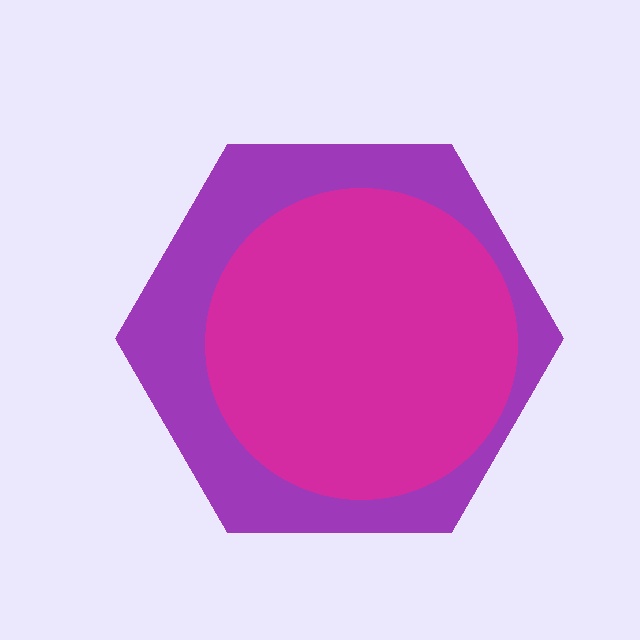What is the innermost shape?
The magenta circle.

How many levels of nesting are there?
2.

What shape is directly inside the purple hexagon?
The magenta circle.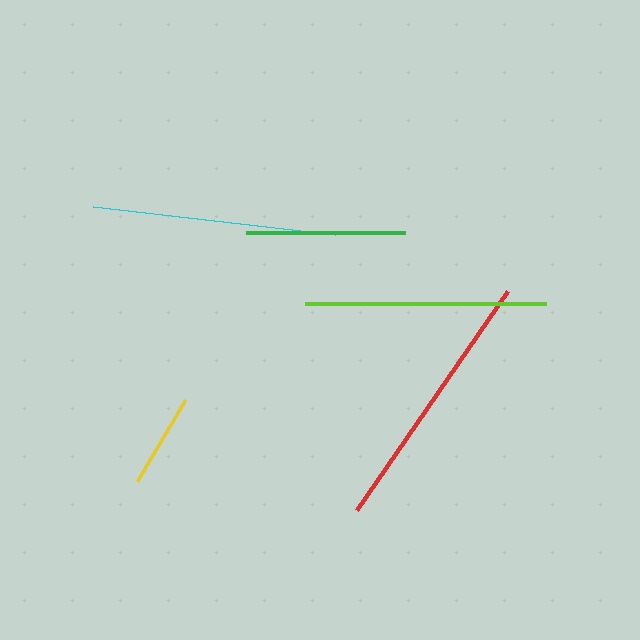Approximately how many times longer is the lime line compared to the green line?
The lime line is approximately 1.5 times the length of the green line.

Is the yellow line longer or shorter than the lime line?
The lime line is longer than the yellow line.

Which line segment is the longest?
The red line is the longest at approximately 266 pixels.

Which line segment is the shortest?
The yellow line is the shortest at approximately 94 pixels.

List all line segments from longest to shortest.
From longest to shortest: red, cyan, lime, green, yellow.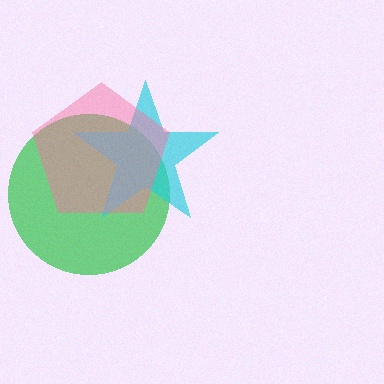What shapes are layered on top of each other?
The layered shapes are: a green circle, a cyan star, a pink pentagon.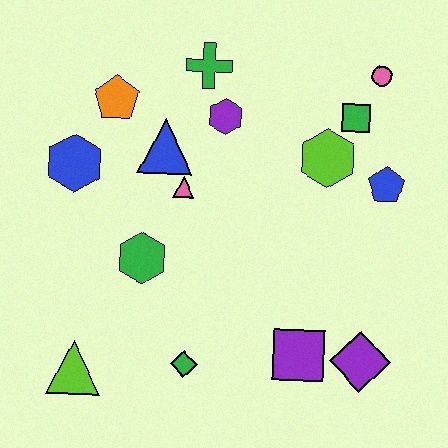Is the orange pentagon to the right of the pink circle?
No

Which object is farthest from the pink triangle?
The purple diamond is farthest from the pink triangle.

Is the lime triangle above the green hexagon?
No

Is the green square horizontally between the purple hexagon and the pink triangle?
No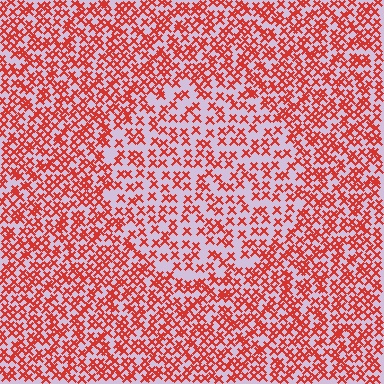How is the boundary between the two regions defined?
The boundary is defined by a change in element density (approximately 1.7x ratio). All elements are the same color, size, and shape.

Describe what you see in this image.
The image contains small red elements arranged at two different densities. A circle-shaped region is visible where the elements are less densely packed than the surrounding area.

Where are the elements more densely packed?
The elements are more densely packed outside the circle boundary.